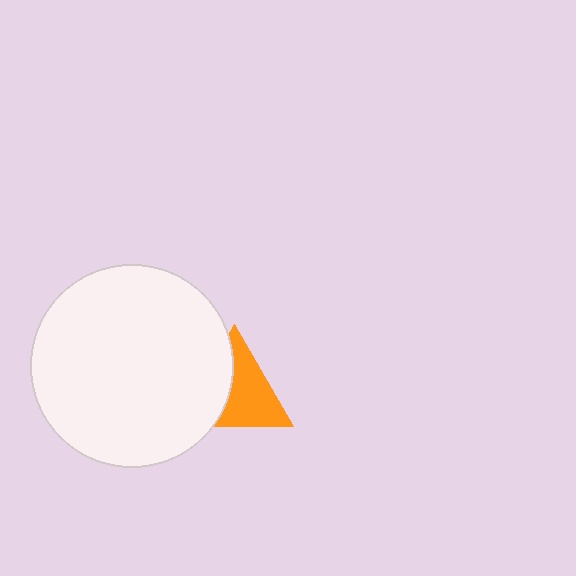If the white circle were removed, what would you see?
You would see the complete orange triangle.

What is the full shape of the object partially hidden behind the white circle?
The partially hidden object is an orange triangle.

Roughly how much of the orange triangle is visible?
About half of it is visible (roughly 59%).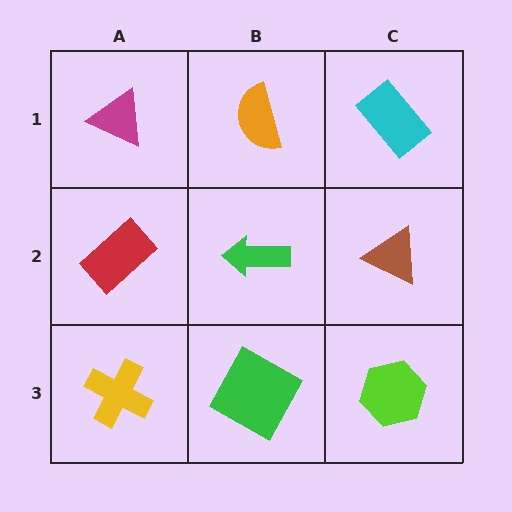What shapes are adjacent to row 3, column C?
A brown triangle (row 2, column C), a green square (row 3, column B).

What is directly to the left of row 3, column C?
A green square.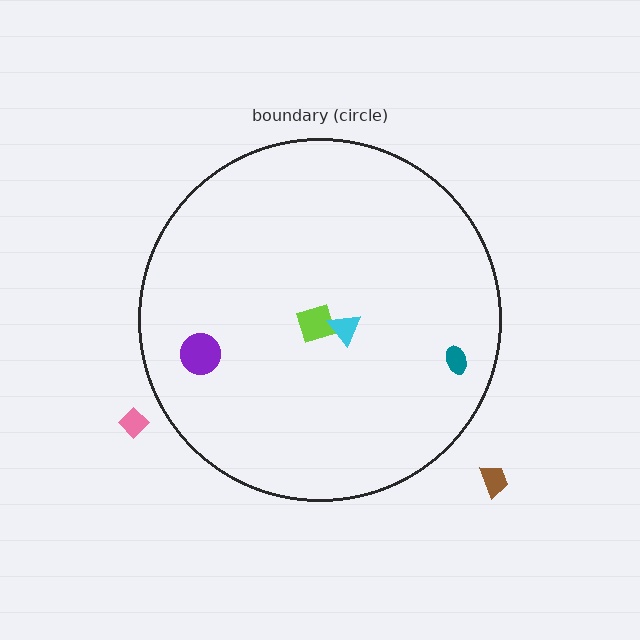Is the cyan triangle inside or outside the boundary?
Inside.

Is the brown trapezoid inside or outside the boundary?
Outside.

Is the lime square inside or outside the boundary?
Inside.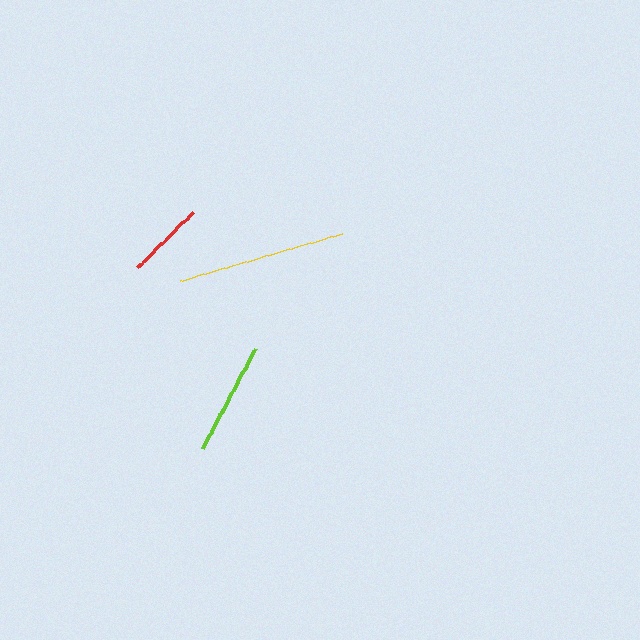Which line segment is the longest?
The yellow line is the longest at approximately 170 pixels.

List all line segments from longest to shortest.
From longest to shortest: yellow, lime, red.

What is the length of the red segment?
The red segment is approximately 79 pixels long.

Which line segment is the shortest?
The red line is the shortest at approximately 79 pixels.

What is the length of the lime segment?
The lime segment is approximately 113 pixels long.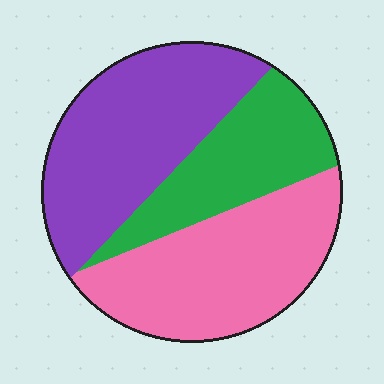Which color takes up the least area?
Green, at roughly 25%.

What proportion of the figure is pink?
Pink covers roughly 35% of the figure.